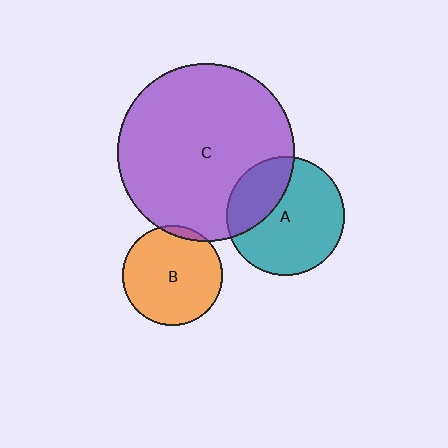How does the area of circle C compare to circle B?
Approximately 3.2 times.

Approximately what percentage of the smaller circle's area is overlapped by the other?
Approximately 30%.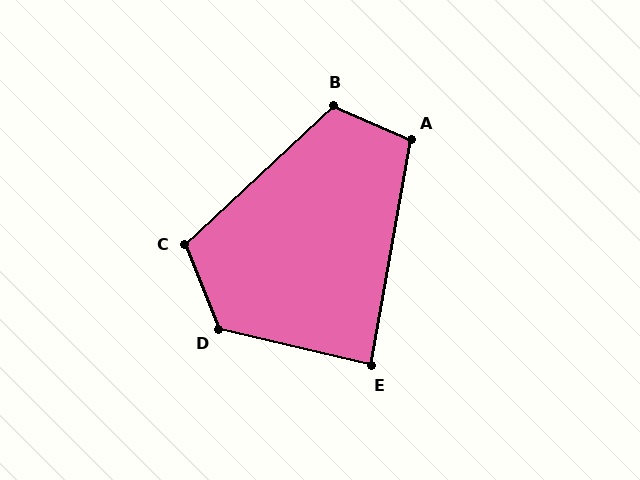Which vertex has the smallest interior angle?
E, at approximately 87 degrees.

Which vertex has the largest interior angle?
D, at approximately 125 degrees.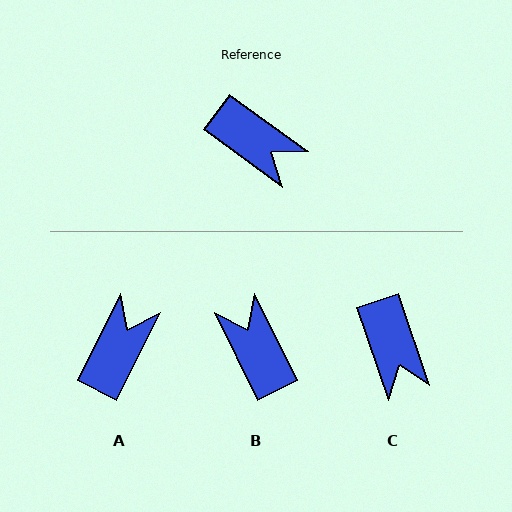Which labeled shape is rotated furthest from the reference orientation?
B, about 152 degrees away.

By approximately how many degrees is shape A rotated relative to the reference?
Approximately 100 degrees counter-clockwise.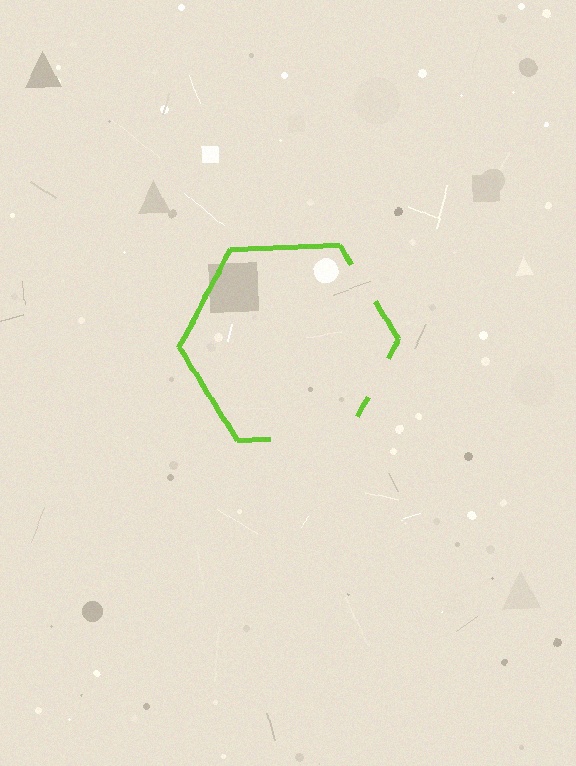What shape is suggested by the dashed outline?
The dashed outline suggests a hexagon.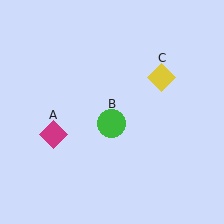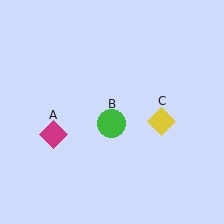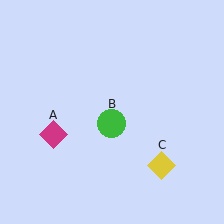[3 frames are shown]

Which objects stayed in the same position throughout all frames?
Magenta diamond (object A) and green circle (object B) remained stationary.